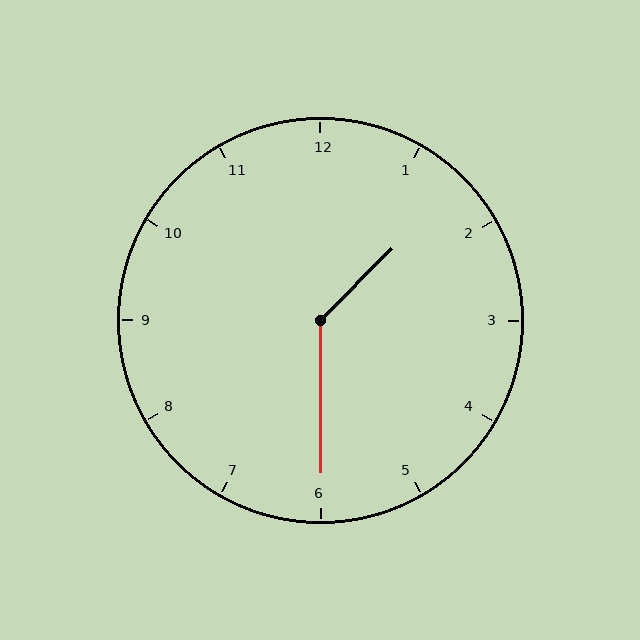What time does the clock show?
1:30.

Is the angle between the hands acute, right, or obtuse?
It is obtuse.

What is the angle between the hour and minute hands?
Approximately 135 degrees.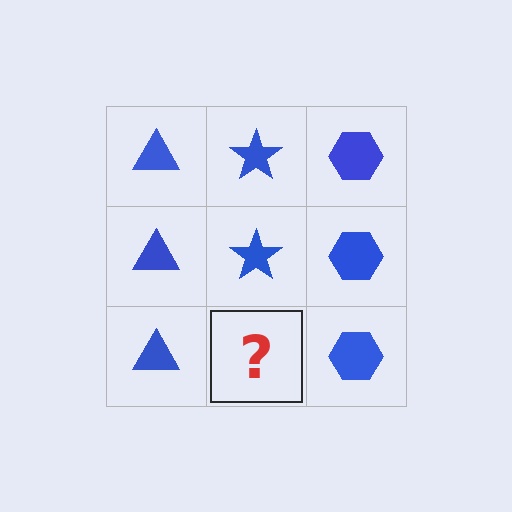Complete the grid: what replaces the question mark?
The question mark should be replaced with a blue star.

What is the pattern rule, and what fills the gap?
The rule is that each column has a consistent shape. The gap should be filled with a blue star.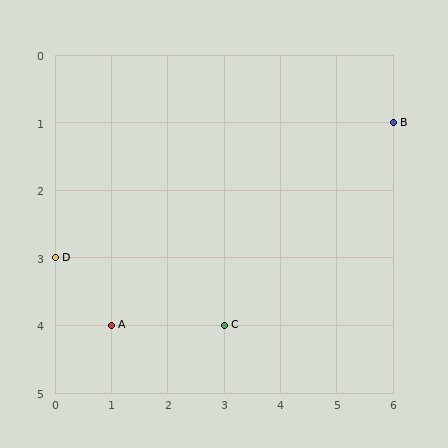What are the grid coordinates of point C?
Point C is at grid coordinates (3, 4).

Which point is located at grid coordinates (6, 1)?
Point B is at (6, 1).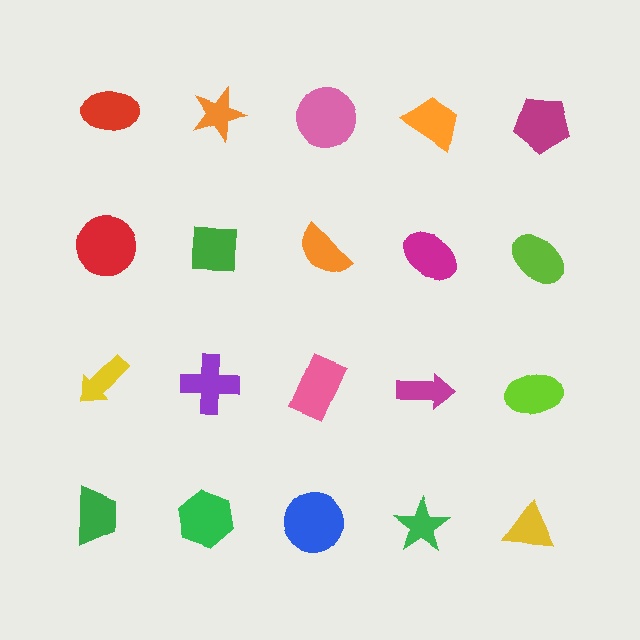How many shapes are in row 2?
5 shapes.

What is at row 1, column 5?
A magenta pentagon.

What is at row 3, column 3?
A pink rectangle.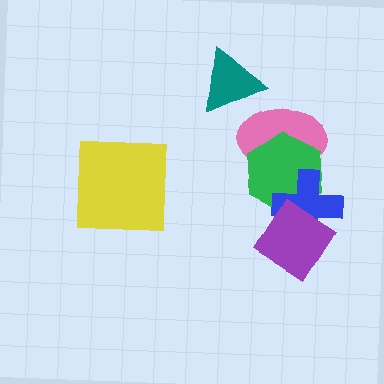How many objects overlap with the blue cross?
3 objects overlap with the blue cross.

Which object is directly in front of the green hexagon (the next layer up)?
The blue cross is directly in front of the green hexagon.